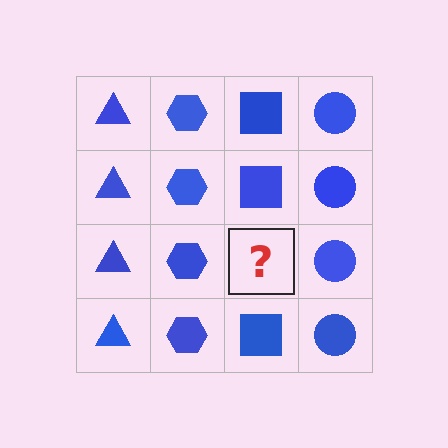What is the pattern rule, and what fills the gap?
The rule is that each column has a consistent shape. The gap should be filled with a blue square.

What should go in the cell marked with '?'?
The missing cell should contain a blue square.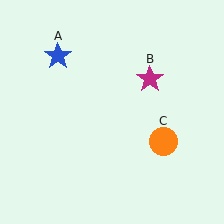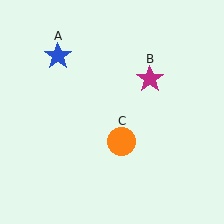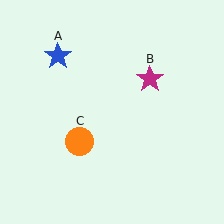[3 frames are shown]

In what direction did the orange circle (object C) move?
The orange circle (object C) moved left.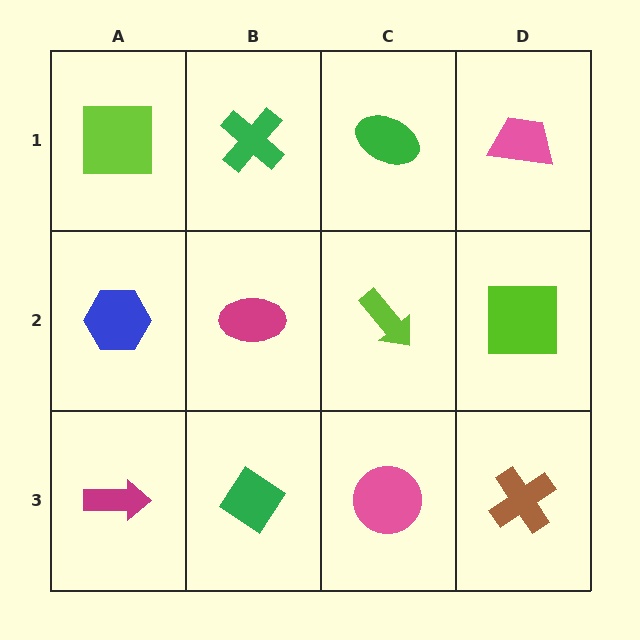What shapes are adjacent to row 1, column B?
A magenta ellipse (row 2, column B), a lime square (row 1, column A), a green ellipse (row 1, column C).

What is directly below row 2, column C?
A pink circle.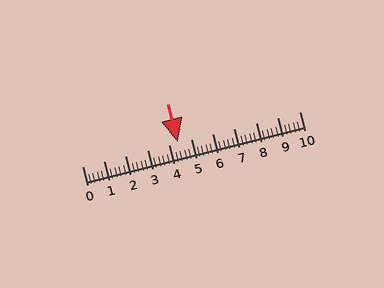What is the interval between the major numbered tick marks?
The major tick marks are spaced 1 units apart.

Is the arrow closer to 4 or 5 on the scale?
The arrow is closer to 4.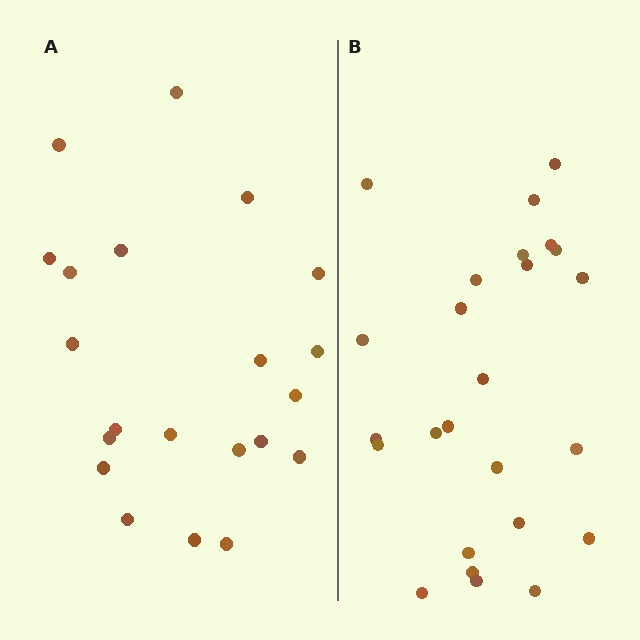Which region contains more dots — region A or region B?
Region B (the right region) has more dots.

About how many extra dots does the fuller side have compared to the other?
Region B has about 4 more dots than region A.